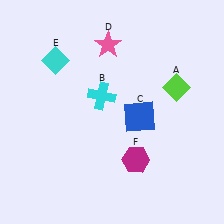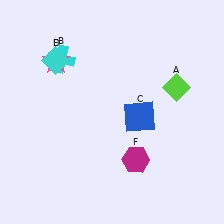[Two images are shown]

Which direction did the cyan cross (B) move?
The cyan cross (B) moved left.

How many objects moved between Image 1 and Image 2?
2 objects moved between the two images.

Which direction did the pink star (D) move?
The pink star (D) moved left.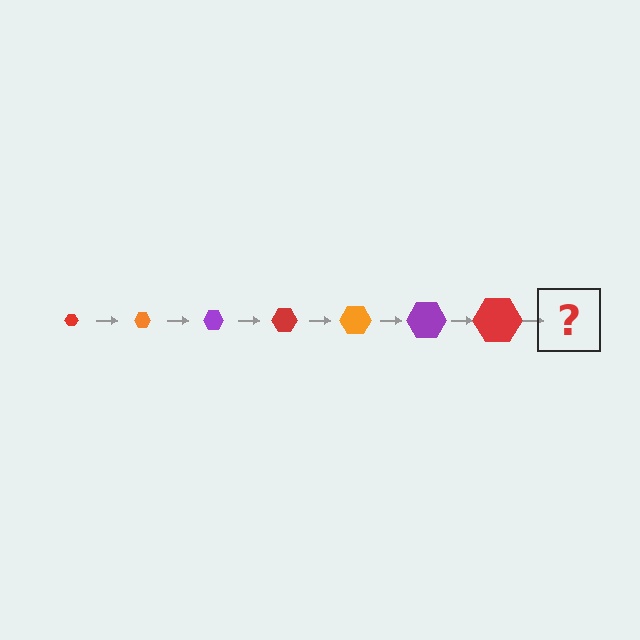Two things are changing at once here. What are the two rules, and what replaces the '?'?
The two rules are that the hexagon grows larger each step and the color cycles through red, orange, and purple. The '?' should be an orange hexagon, larger than the previous one.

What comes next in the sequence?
The next element should be an orange hexagon, larger than the previous one.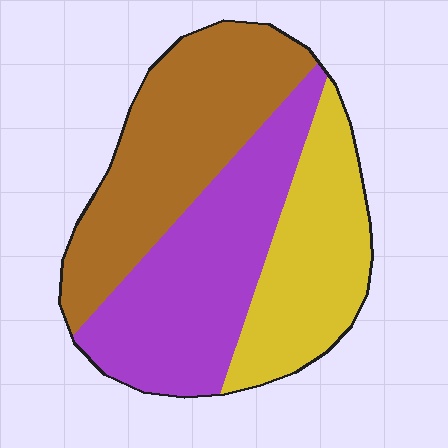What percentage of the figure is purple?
Purple takes up about three eighths (3/8) of the figure.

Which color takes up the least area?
Yellow, at roughly 25%.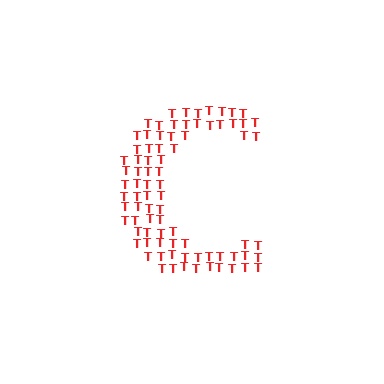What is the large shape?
The large shape is the letter C.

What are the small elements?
The small elements are letter T's.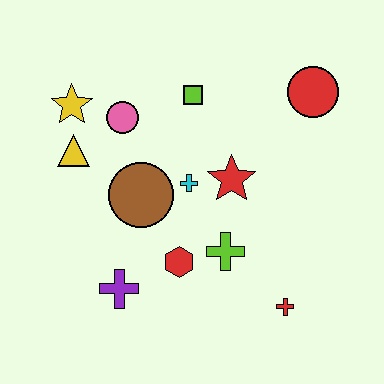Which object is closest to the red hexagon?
The lime cross is closest to the red hexagon.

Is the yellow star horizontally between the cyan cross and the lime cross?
No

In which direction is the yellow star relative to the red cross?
The yellow star is to the left of the red cross.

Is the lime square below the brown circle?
No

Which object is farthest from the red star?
The yellow star is farthest from the red star.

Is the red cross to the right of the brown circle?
Yes